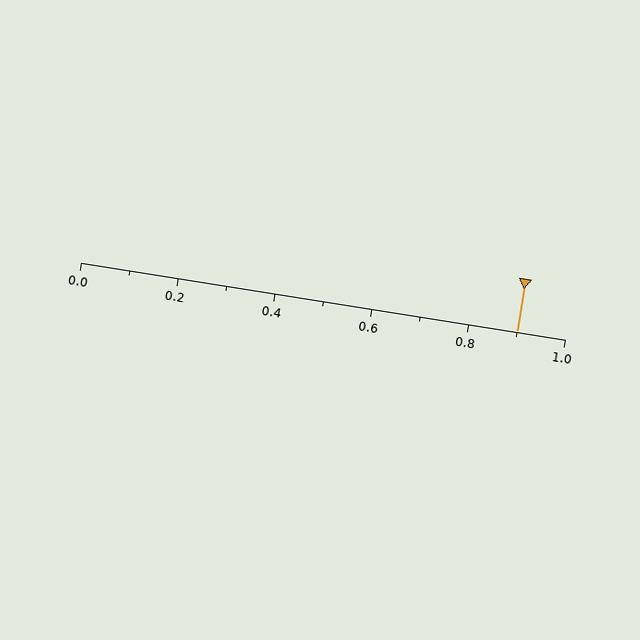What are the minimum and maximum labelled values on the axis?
The axis runs from 0.0 to 1.0.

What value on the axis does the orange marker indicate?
The marker indicates approximately 0.9.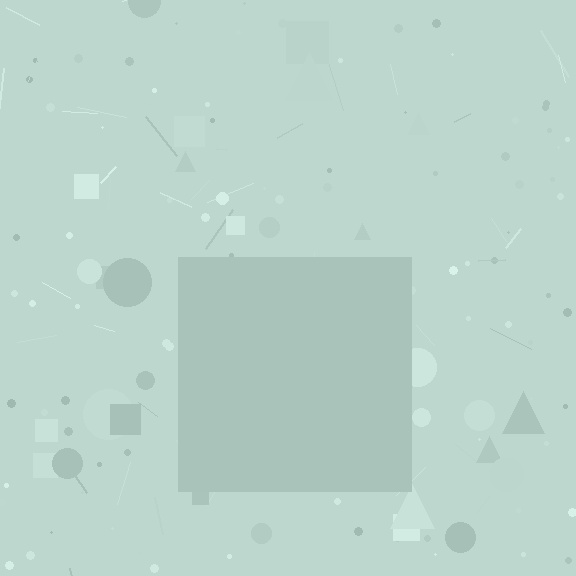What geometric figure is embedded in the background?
A square is embedded in the background.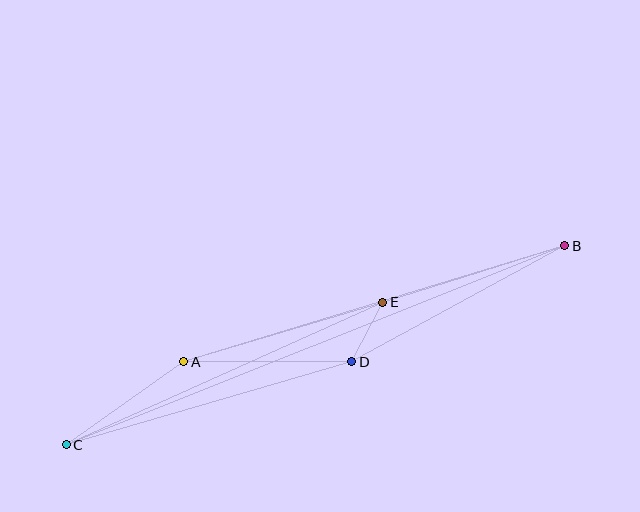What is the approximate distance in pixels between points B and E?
The distance between B and E is approximately 191 pixels.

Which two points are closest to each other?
Points D and E are closest to each other.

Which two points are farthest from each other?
Points B and C are farthest from each other.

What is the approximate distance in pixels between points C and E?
The distance between C and E is approximately 347 pixels.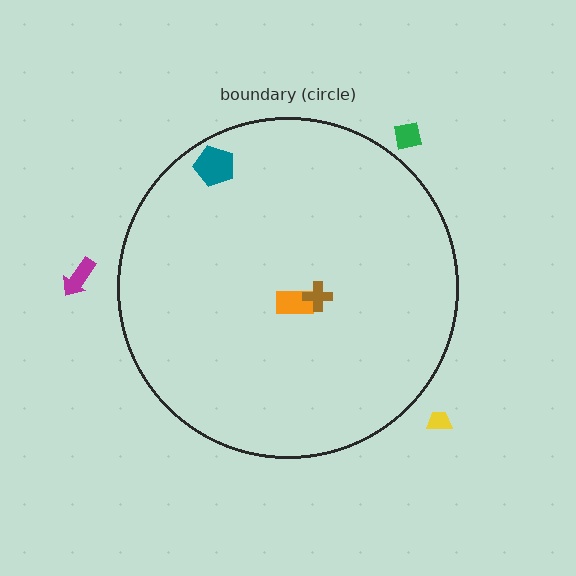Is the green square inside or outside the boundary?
Outside.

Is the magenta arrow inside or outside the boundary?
Outside.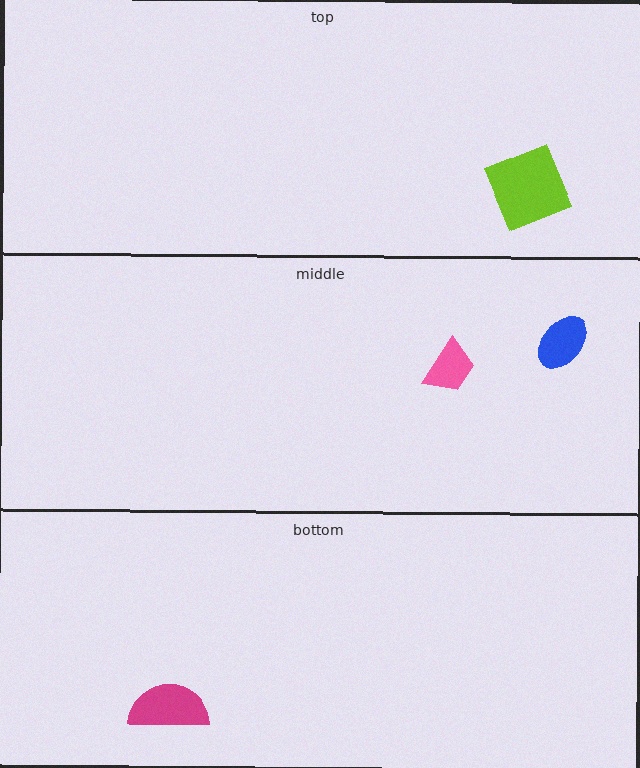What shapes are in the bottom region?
The magenta semicircle.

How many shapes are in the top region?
1.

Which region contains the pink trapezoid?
The middle region.